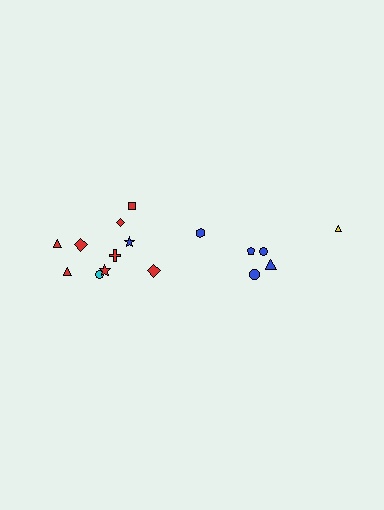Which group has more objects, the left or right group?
The left group.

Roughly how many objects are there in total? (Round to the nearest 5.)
Roughly 15 objects in total.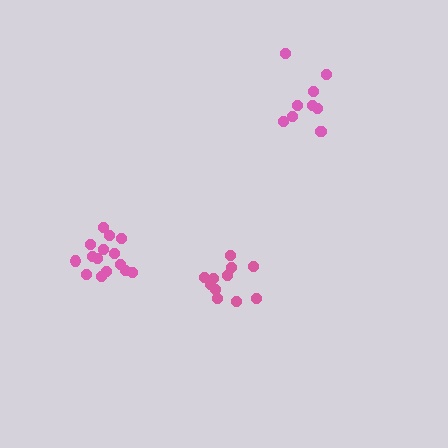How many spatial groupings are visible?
There are 3 spatial groupings.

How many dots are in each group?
Group 1: 10 dots, Group 2: 15 dots, Group 3: 11 dots (36 total).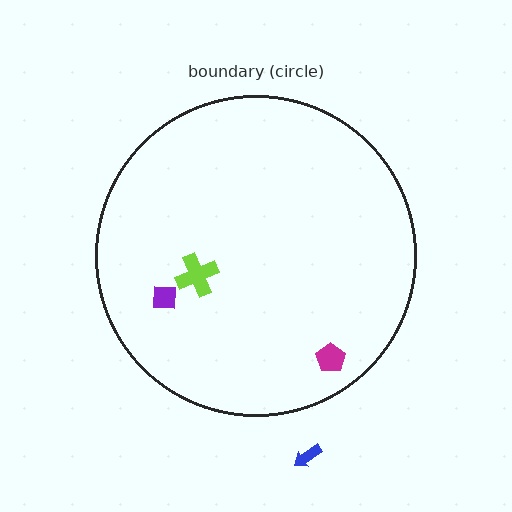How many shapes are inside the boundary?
3 inside, 1 outside.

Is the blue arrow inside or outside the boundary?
Outside.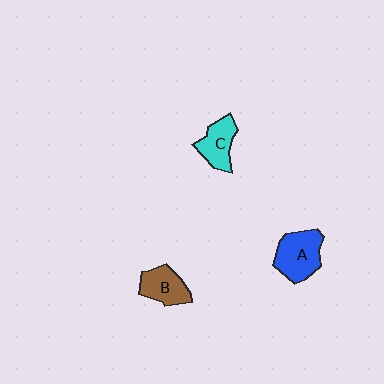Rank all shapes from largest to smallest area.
From largest to smallest: A (blue), C (cyan), B (brown).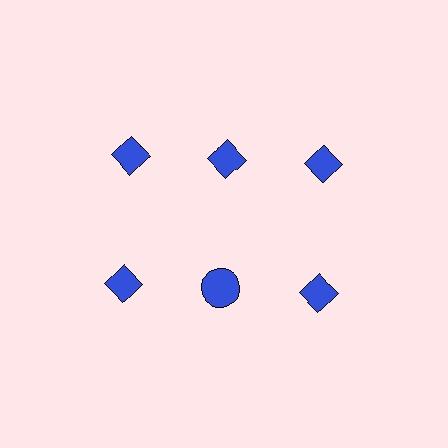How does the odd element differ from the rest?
It has a different shape: circle instead of diamond.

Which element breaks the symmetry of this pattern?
The blue circle in the second row, second from left column breaks the symmetry. All other shapes are blue diamonds.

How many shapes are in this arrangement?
There are 6 shapes arranged in a grid pattern.